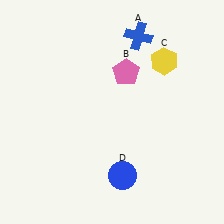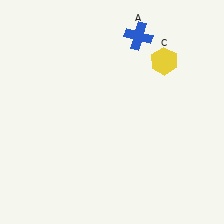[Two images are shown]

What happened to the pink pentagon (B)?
The pink pentagon (B) was removed in Image 2. It was in the top-right area of Image 1.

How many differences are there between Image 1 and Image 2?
There are 2 differences between the two images.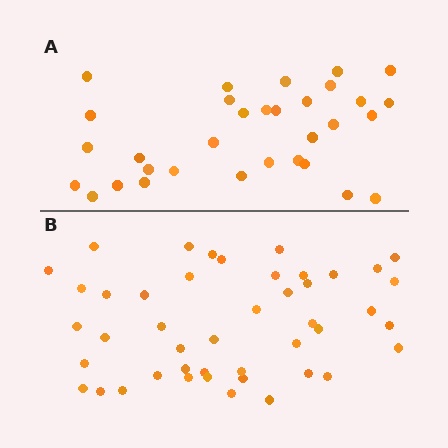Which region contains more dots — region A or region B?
Region B (the bottom region) has more dots.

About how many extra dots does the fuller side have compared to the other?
Region B has approximately 15 more dots than region A.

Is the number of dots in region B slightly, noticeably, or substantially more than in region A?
Region B has noticeably more, but not dramatically so. The ratio is roughly 1.4 to 1.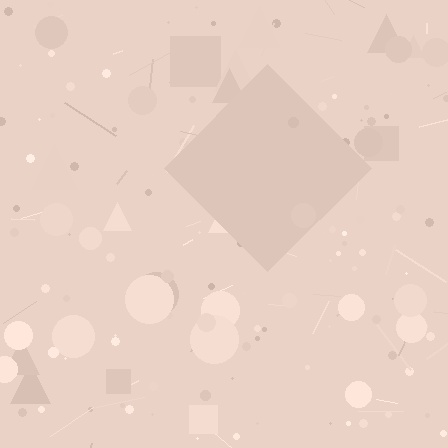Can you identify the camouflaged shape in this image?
The camouflaged shape is a diamond.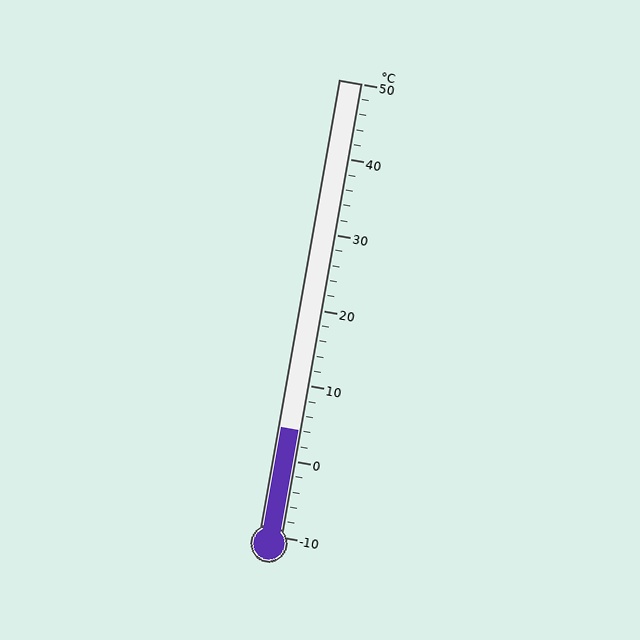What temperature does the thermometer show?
The thermometer shows approximately 4°C.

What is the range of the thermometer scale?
The thermometer scale ranges from -10°C to 50°C.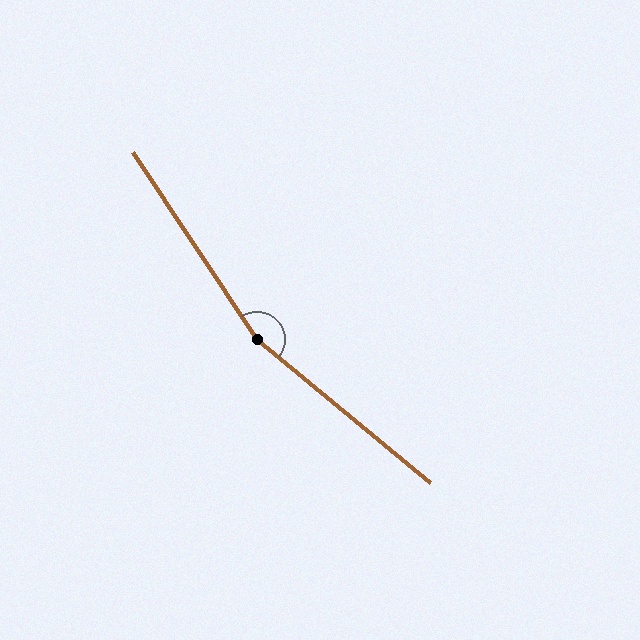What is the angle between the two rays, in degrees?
Approximately 163 degrees.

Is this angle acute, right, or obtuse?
It is obtuse.